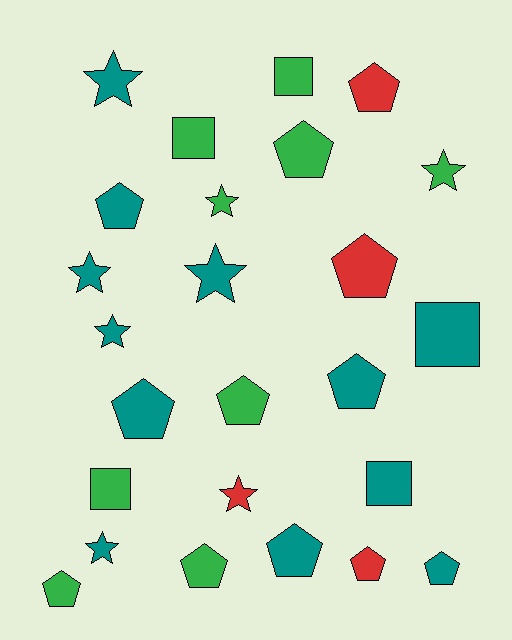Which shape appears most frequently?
Pentagon, with 12 objects.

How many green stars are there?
There are 2 green stars.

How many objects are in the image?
There are 25 objects.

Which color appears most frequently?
Teal, with 12 objects.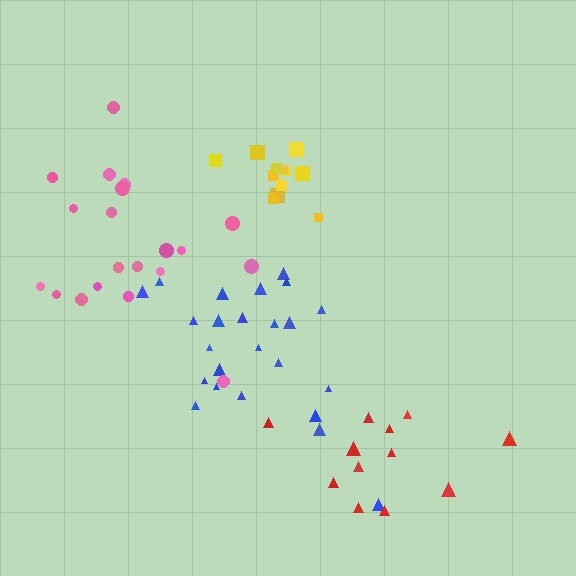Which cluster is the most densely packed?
Yellow.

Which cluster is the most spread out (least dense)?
Red.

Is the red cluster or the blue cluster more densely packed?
Blue.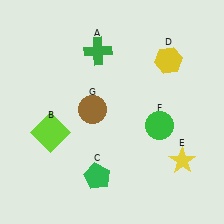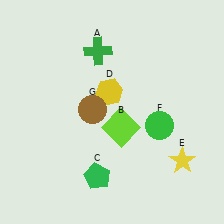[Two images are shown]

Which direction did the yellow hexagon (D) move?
The yellow hexagon (D) moved left.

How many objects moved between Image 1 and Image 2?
2 objects moved between the two images.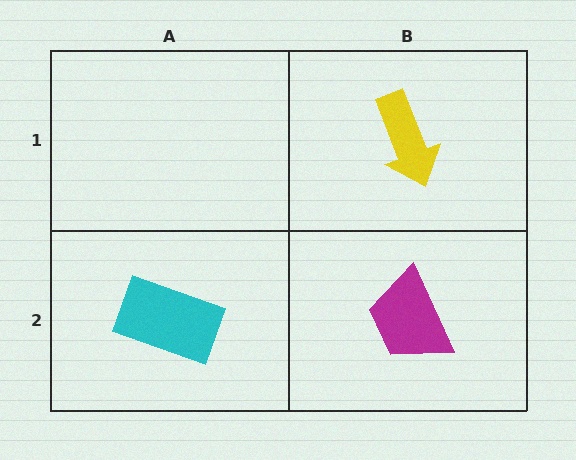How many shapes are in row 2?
2 shapes.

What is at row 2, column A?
A cyan rectangle.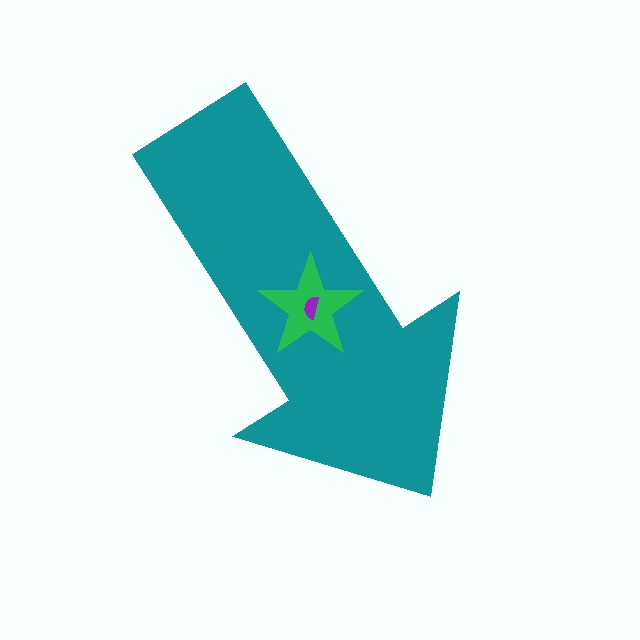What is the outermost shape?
The teal arrow.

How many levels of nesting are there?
3.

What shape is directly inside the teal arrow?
The green star.